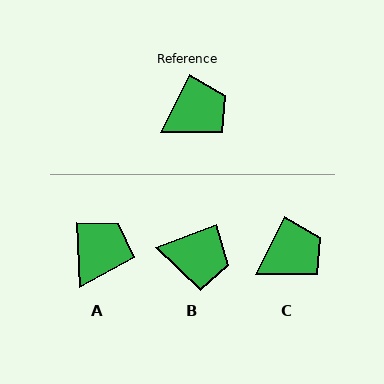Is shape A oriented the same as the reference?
No, it is off by about 29 degrees.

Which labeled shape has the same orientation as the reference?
C.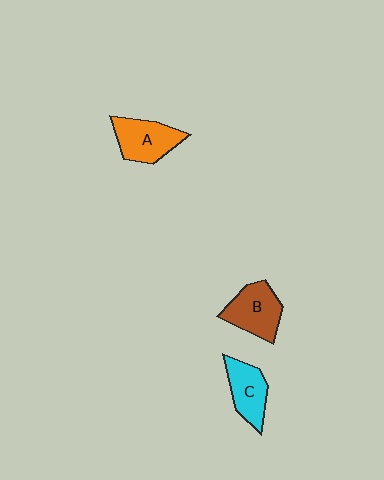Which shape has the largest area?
Shape B (brown).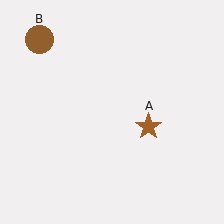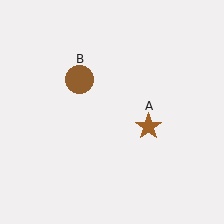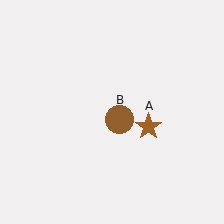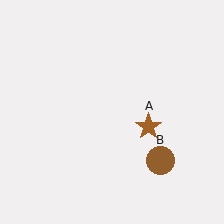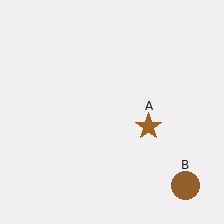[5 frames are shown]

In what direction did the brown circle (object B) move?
The brown circle (object B) moved down and to the right.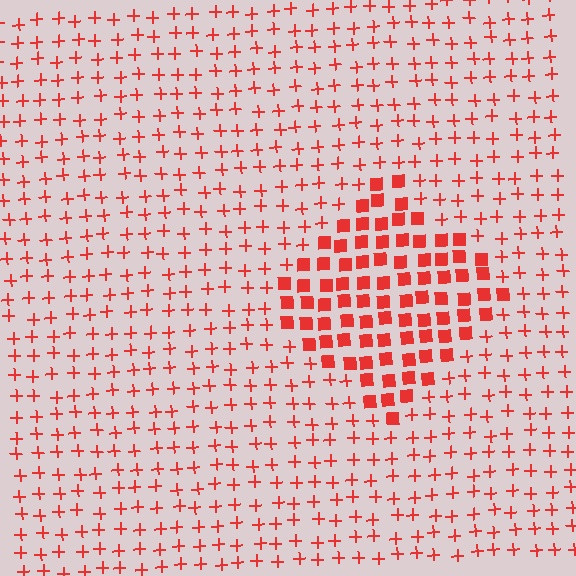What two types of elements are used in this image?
The image uses squares inside the diamond region and plus signs outside it.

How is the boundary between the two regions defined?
The boundary is defined by a change in element shape: squares inside vs. plus signs outside. All elements share the same color and spacing.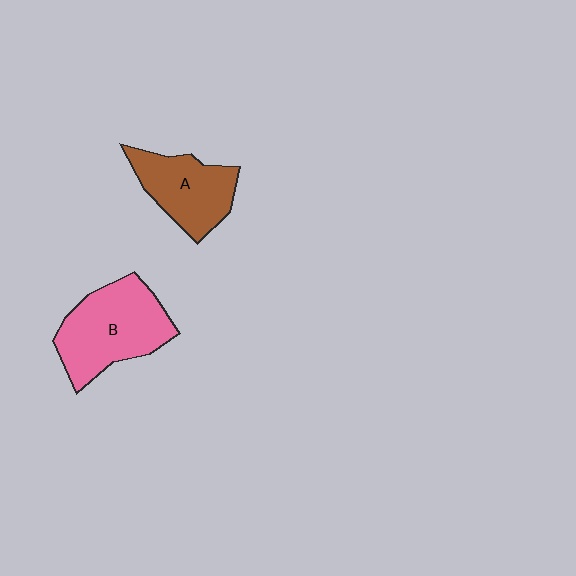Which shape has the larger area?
Shape B (pink).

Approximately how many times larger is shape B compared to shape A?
Approximately 1.3 times.